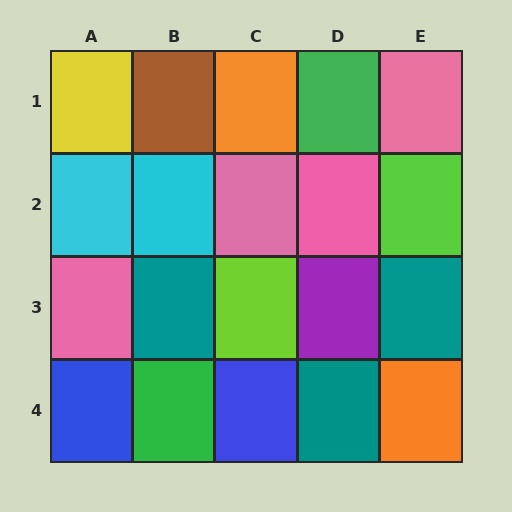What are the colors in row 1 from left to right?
Yellow, brown, orange, green, pink.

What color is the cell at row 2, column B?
Cyan.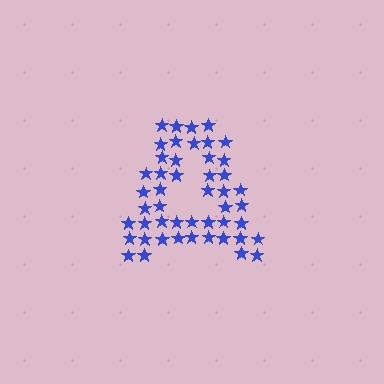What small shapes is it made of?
It is made of small stars.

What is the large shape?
The large shape is the letter A.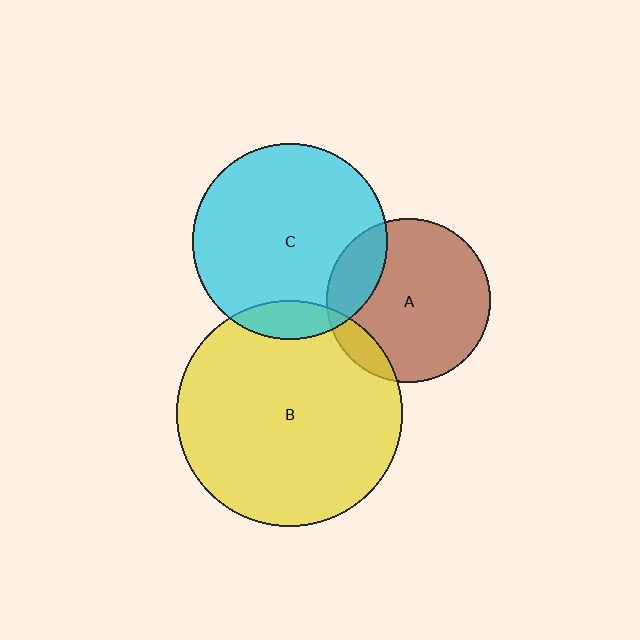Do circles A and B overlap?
Yes.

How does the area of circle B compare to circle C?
Approximately 1.3 times.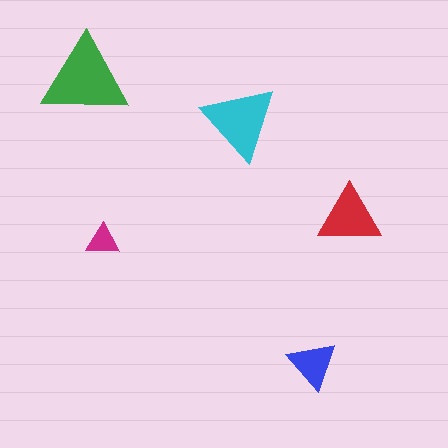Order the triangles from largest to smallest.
the green one, the cyan one, the red one, the blue one, the magenta one.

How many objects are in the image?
There are 5 objects in the image.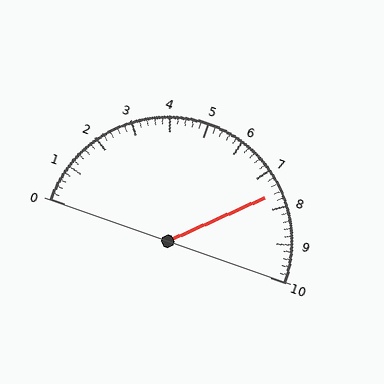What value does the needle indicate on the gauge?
The needle indicates approximately 7.6.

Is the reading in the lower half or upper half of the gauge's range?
The reading is in the upper half of the range (0 to 10).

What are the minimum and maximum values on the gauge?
The gauge ranges from 0 to 10.